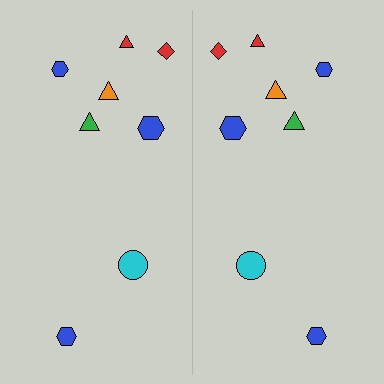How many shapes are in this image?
There are 16 shapes in this image.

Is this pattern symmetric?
Yes, this pattern has bilateral (reflection) symmetry.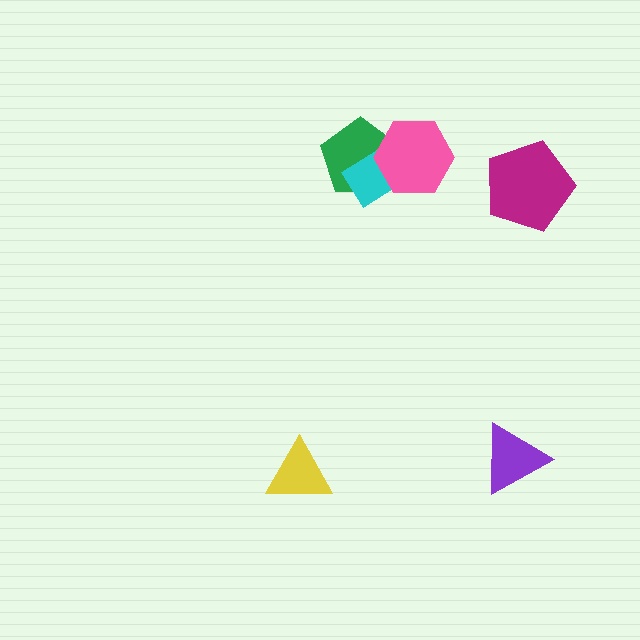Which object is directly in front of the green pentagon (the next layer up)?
The cyan rectangle is directly in front of the green pentagon.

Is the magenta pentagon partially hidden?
No, no other shape covers it.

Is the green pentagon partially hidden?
Yes, it is partially covered by another shape.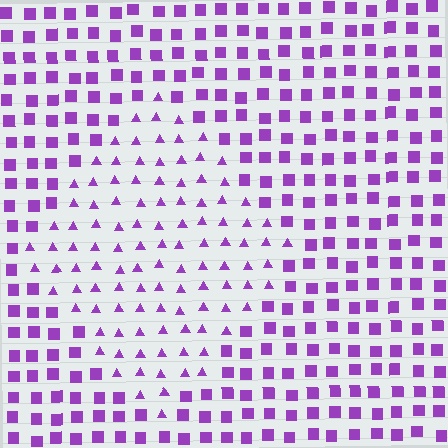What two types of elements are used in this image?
The image uses triangles inside the diamond region and squares outside it.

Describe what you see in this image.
The image is filled with small purple elements arranged in a uniform grid. A diamond-shaped region contains triangles, while the surrounding area contains squares. The boundary is defined purely by the change in element shape.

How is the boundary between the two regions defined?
The boundary is defined by a change in element shape: triangles inside vs. squares outside. All elements share the same color and spacing.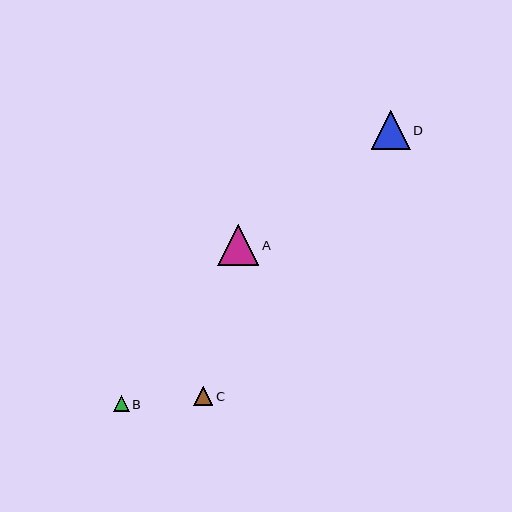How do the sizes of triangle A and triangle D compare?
Triangle A and triangle D are approximately the same size.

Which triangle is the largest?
Triangle A is the largest with a size of approximately 41 pixels.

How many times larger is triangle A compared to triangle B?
Triangle A is approximately 2.6 times the size of triangle B.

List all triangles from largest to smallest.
From largest to smallest: A, D, C, B.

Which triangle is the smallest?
Triangle B is the smallest with a size of approximately 16 pixels.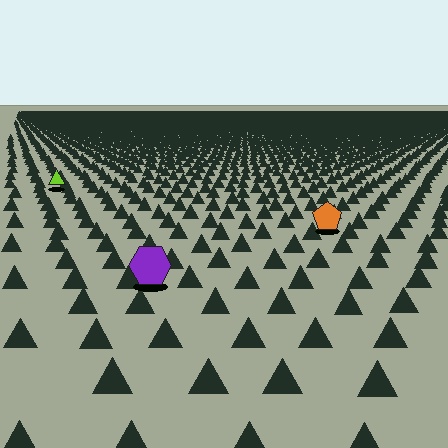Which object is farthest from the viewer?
The lime triangle is farthest from the viewer. It appears smaller and the ground texture around it is denser.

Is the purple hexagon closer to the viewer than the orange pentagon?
Yes. The purple hexagon is closer — you can tell from the texture gradient: the ground texture is coarser near it.